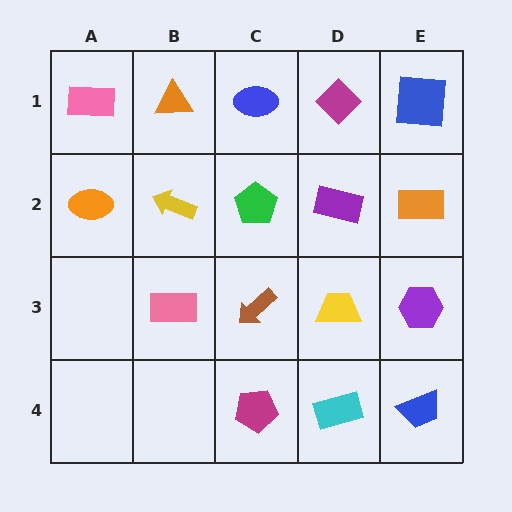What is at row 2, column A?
An orange ellipse.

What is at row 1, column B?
An orange triangle.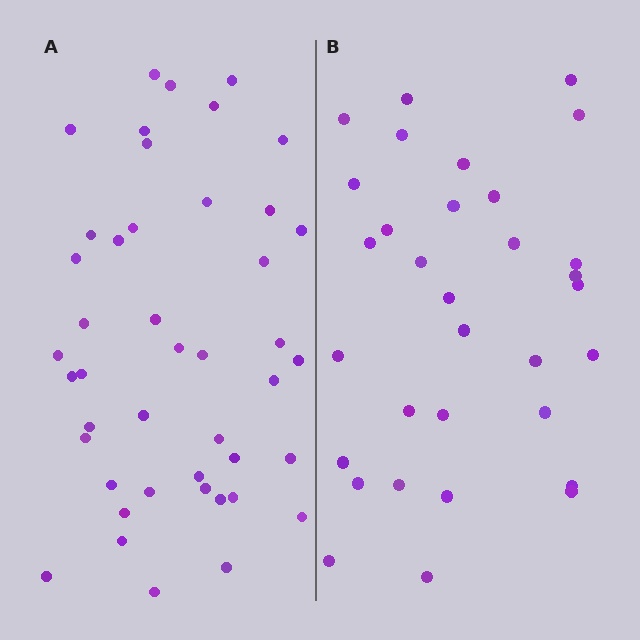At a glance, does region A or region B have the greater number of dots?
Region A (the left region) has more dots.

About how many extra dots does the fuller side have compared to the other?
Region A has roughly 12 or so more dots than region B.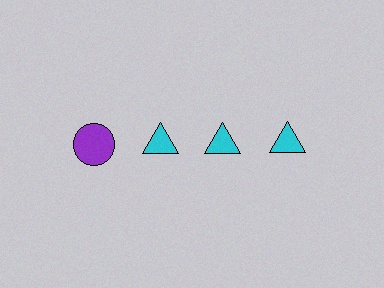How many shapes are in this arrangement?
There are 4 shapes arranged in a grid pattern.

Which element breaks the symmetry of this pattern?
The purple circle in the top row, leftmost column breaks the symmetry. All other shapes are cyan triangles.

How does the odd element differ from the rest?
It differs in both color (purple instead of cyan) and shape (circle instead of triangle).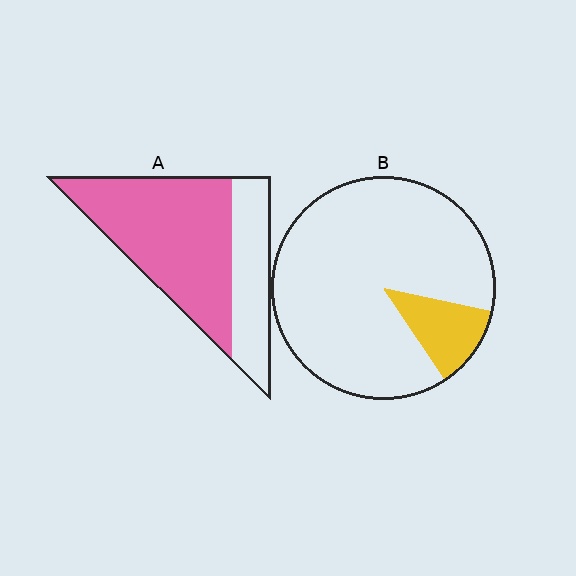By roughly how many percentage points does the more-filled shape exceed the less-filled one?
By roughly 55 percentage points (A over B).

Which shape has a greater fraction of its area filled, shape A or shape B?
Shape A.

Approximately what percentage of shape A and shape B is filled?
A is approximately 70% and B is approximately 10%.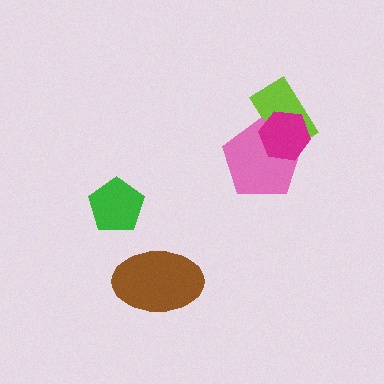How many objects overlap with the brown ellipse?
0 objects overlap with the brown ellipse.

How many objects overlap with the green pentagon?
0 objects overlap with the green pentagon.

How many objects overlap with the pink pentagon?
2 objects overlap with the pink pentagon.